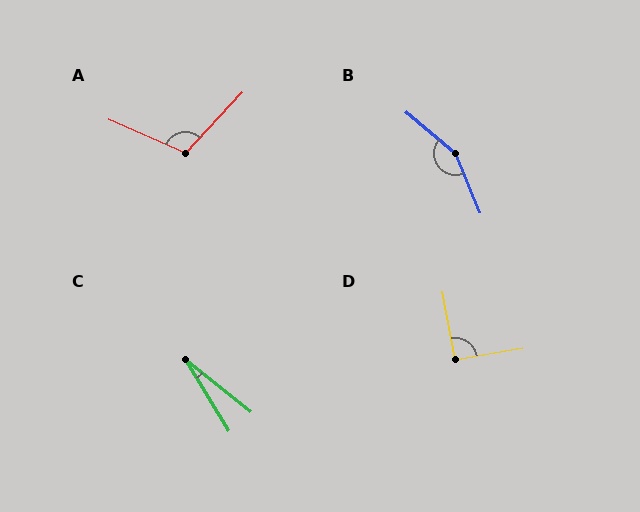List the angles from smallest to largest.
C (19°), D (91°), A (109°), B (152°).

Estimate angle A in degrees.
Approximately 109 degrees.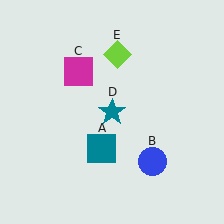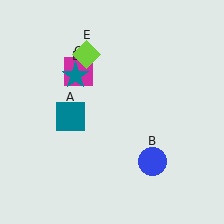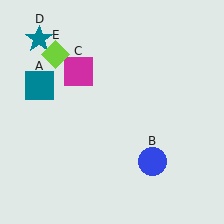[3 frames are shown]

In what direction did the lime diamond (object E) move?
The lime diamond (object E) moved left.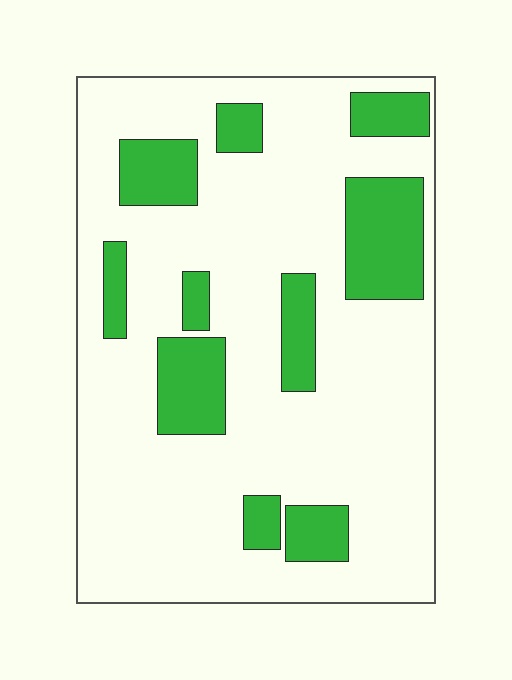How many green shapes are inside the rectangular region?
10.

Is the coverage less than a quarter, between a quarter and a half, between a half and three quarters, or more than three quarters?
Less than a quarter.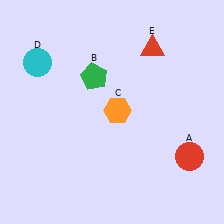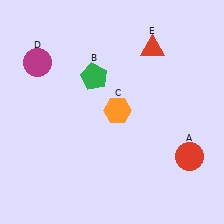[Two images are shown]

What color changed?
The circle (D) changed from cyan in Image 1 to magenta in Image 2.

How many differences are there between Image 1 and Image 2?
There is 1 difference between the two images.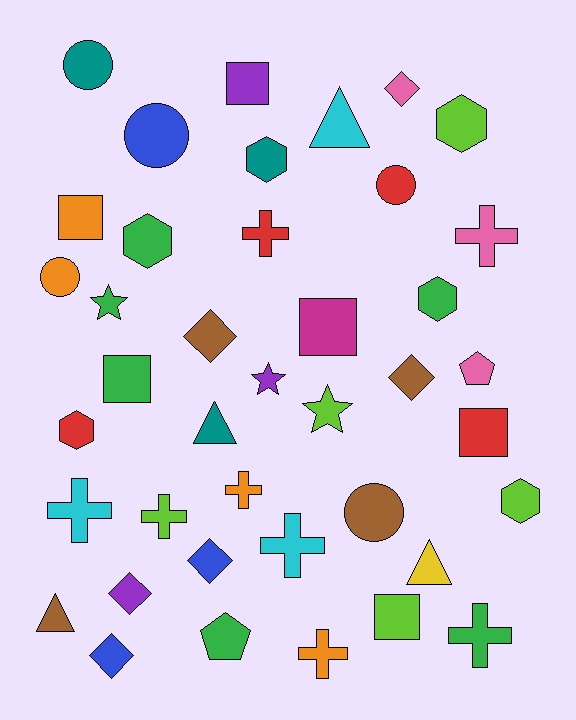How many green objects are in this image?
There are 6 green objects.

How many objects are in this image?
There are 40 objects.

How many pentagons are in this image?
There are 2 pentagons.